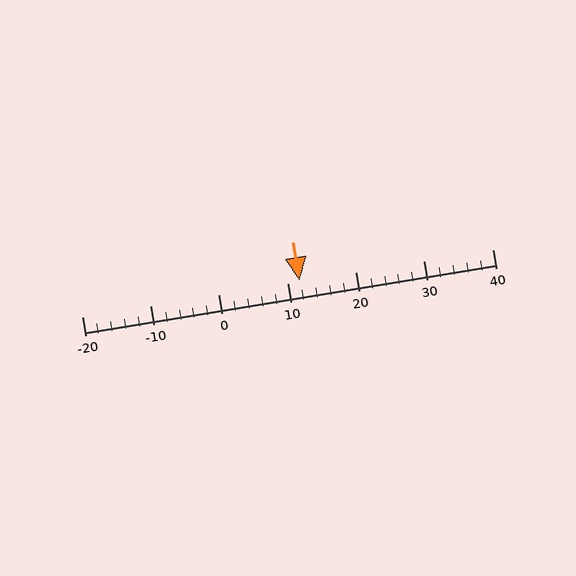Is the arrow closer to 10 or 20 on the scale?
The arrow is closer to 10.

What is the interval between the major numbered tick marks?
The major tick marks are spaced 10 units apart.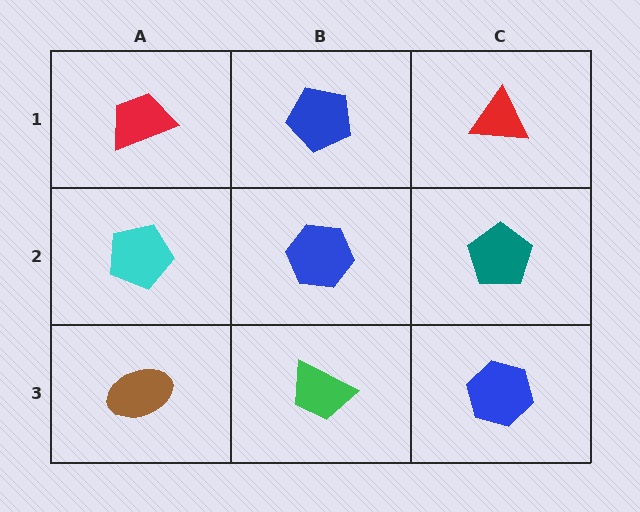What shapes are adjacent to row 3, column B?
A blue hexagon (row 2, column B), a brown ellipse (row 3, column A), a blue hexagon (row 3, column C).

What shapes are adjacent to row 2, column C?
A red triangle (row 1, column C), a blue hexagon (row 3, column C), a blue hexagon (row 2, column B).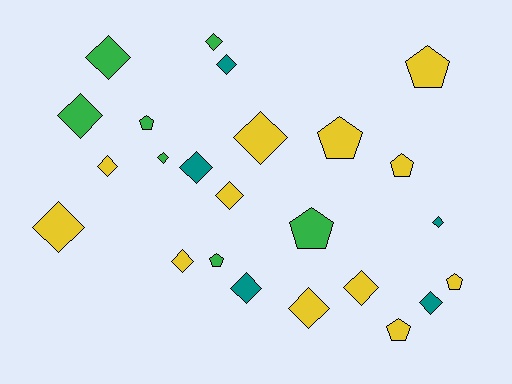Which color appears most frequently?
Yellow, with 12 objects.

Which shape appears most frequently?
Diamond, with 16 objects.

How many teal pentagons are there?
There are no teal pentagons.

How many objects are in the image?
There are 24 objects.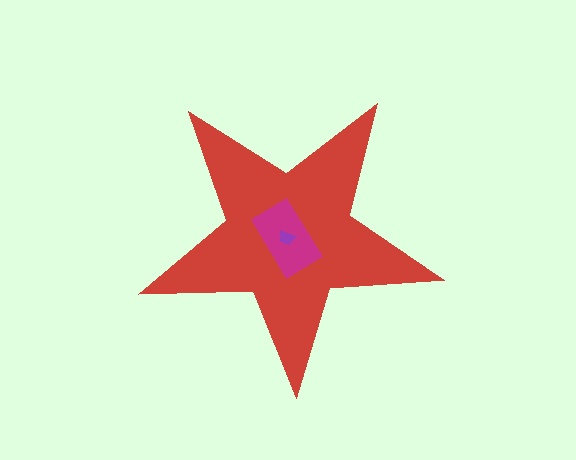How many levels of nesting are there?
3.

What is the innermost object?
The purple trapezoid.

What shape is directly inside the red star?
The magenta rectangle.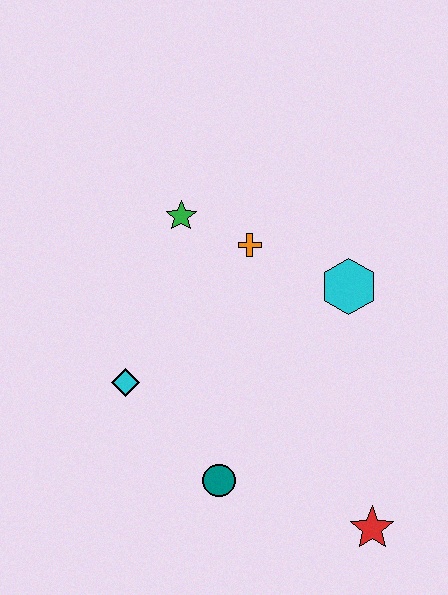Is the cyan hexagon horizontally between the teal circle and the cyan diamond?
No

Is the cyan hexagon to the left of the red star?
Yes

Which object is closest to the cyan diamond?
The teal circle is closest to the cyan diamond.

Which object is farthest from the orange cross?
The red star is farthest from the orange cross.